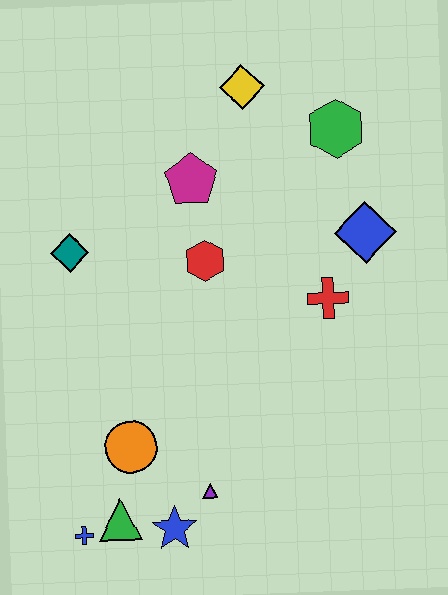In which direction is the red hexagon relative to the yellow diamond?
The red hexagon is below the yellow diamond.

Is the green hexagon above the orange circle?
Yes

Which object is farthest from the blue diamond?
The blue cross is farthest from the blue diamond.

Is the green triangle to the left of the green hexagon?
Yes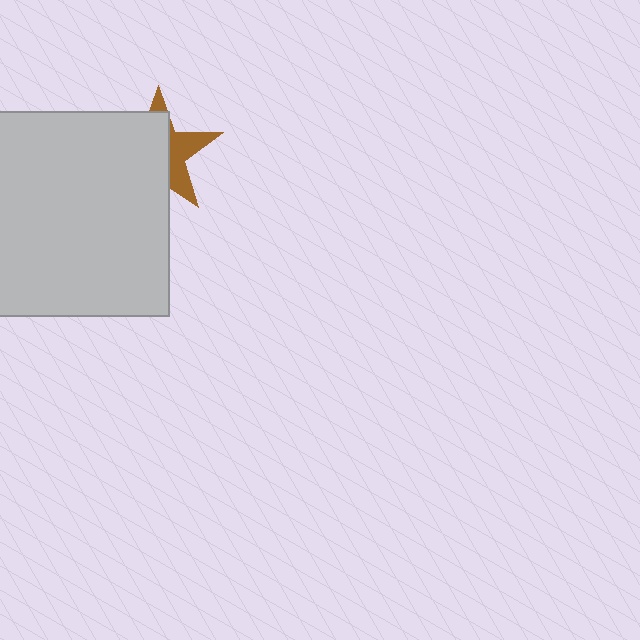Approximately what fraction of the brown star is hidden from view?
Roughly 62% of the brown star is hidden behind the light gray rectangle.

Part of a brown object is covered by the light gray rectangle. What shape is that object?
It is a star.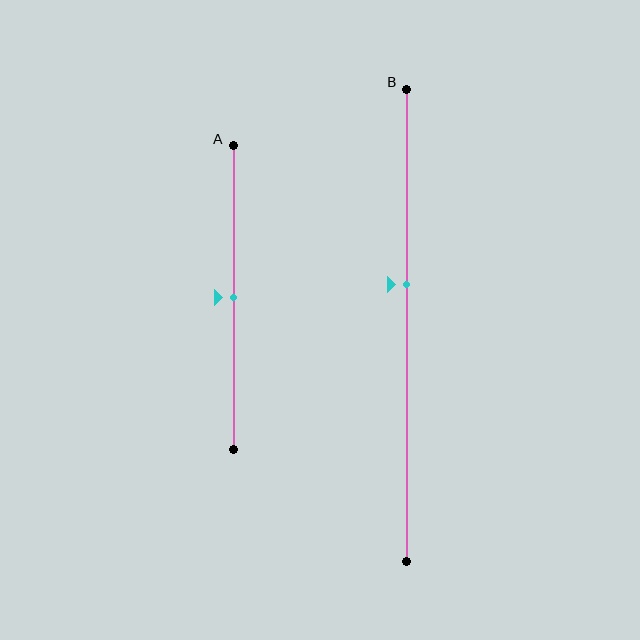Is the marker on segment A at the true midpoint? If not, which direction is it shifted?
Yes, the marker on segment A is at the true midpoint.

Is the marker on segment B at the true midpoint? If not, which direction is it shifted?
No, the marker on segment B is shifted upward by about 9% of the segment length.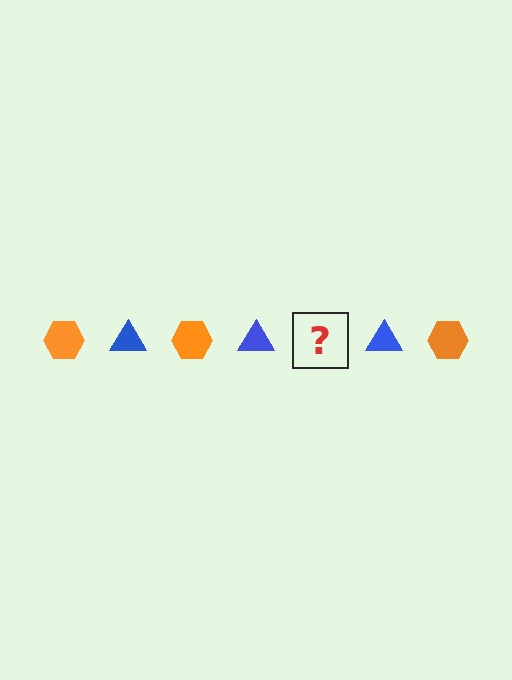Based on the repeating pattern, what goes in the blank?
The blank should be an orange hexagon.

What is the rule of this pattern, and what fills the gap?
The rule is that the pattern alternates between orange hexagon and blue triangle. The gap should be filled with an orange hexagon.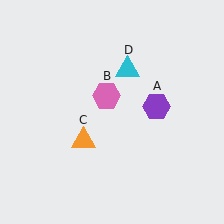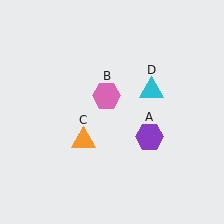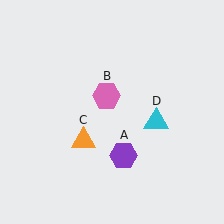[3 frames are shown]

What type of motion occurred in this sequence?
The purple hexagon (object A), cyan triangle (object D) rotated clockwise around the center of the scene.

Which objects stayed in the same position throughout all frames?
Pink hexagon (object B) and orange triangle (object C) remained stationary.